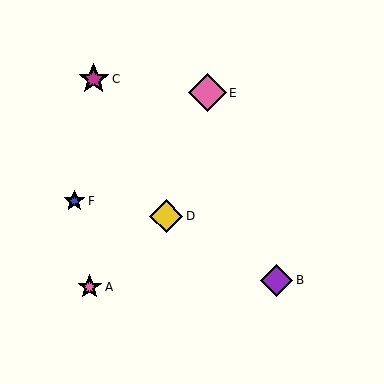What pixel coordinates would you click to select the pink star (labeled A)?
Click at (90, 287) to select the pink star A.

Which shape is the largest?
The pink diamond (labeled E) is the largest.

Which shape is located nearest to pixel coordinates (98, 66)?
The magenta star (labeled C) at (94, 79) is nearest to that location.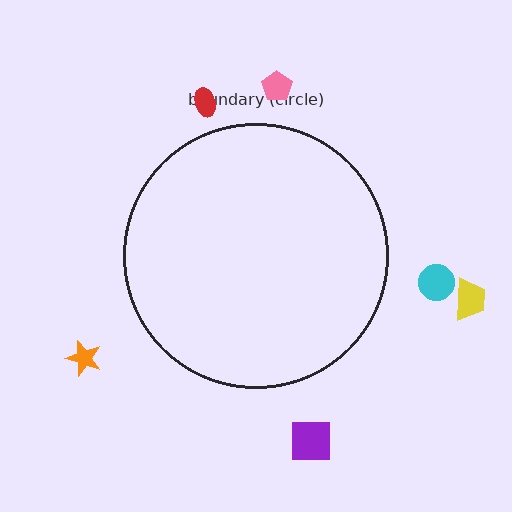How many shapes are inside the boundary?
0 inside, 6 outside.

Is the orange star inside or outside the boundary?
Outside.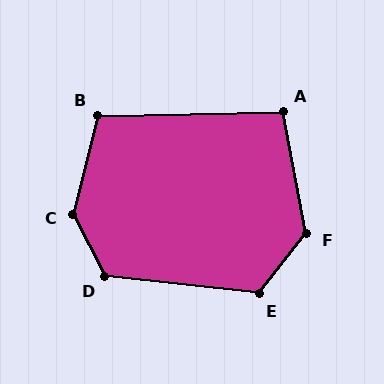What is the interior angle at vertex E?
Approximately 122 degrees (obtuse).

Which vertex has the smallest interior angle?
A, at approximately 100 degrees.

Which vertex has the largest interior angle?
C, at approximately 139 degrees.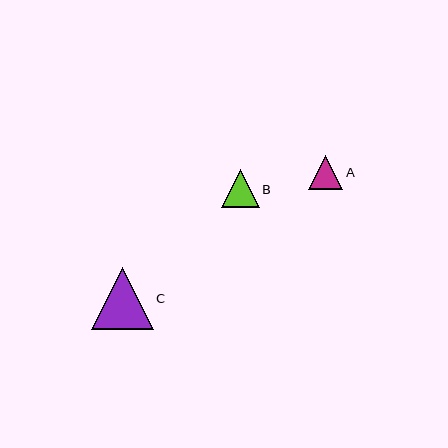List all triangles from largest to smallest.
From largest to smallest: C, B, A.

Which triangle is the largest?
Triangle C is the largest with a size of approximately 62 pixels.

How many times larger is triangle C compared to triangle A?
Triangle C is approximately 1.8 times the size of triangle A.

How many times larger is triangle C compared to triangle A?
Triangle C is approximately 1.8 times the size of triangle A.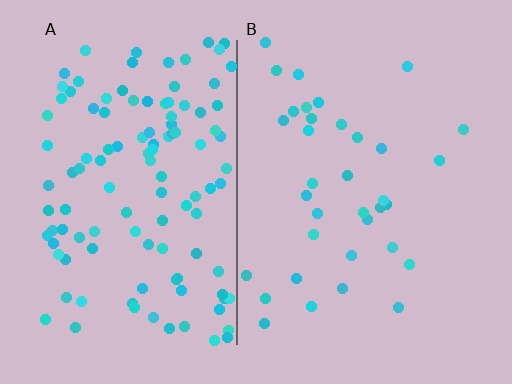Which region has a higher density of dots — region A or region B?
A (the left).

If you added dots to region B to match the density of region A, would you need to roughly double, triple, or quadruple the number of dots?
Approximately triple.